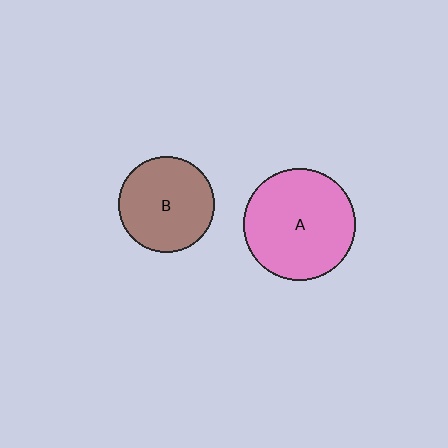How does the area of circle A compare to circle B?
Approximately 1.4 times.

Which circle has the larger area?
Circle A (pink).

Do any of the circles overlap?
No, none of the circles overlap.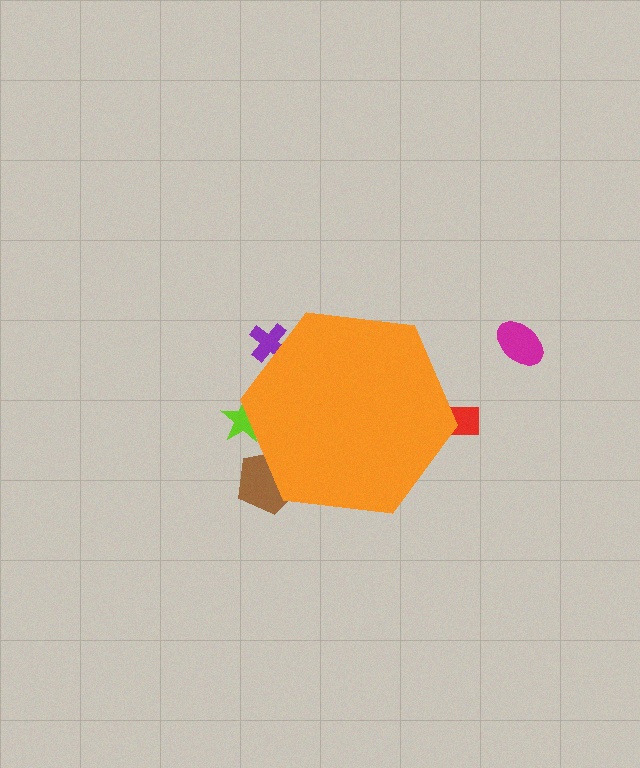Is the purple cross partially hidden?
Yes, the purple cross is partially hidden behind the orange hexagon.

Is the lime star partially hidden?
Yes, the lime star is partially hidden behind the orange hexagon.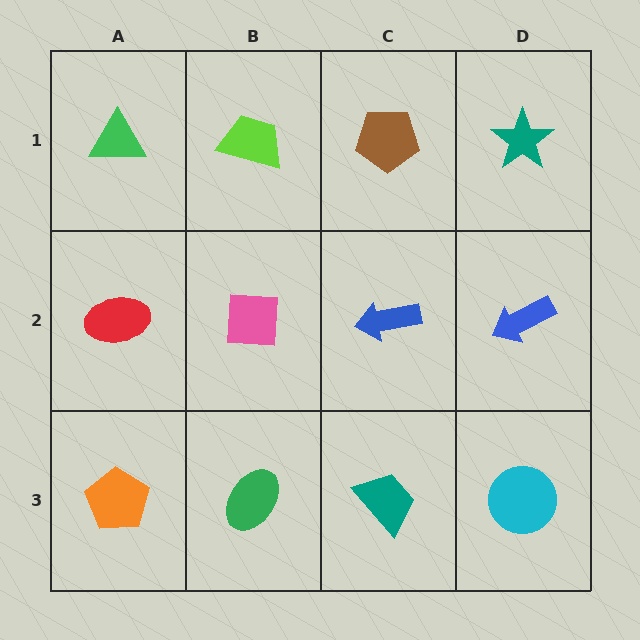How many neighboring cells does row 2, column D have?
3.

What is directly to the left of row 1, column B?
A green triangle.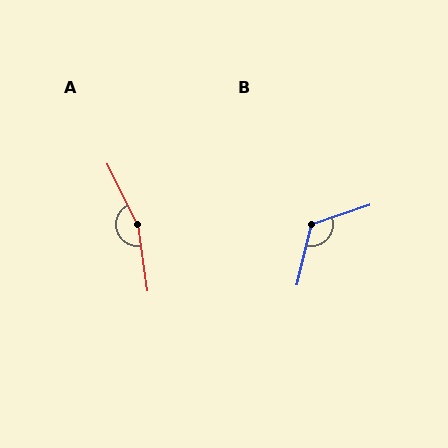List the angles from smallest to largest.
B (122°), A (162°).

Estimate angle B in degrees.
Approximately 122 degrees.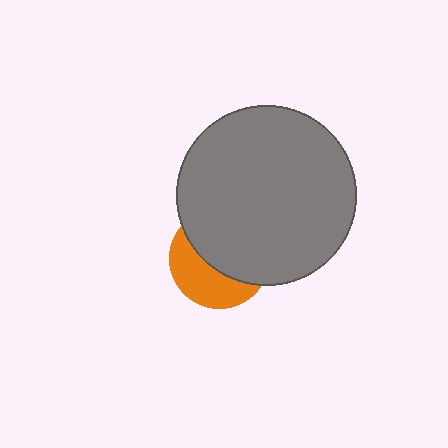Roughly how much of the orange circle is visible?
A small part of it is visible (roughly 41%).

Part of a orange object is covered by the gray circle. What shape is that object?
It is a circle.